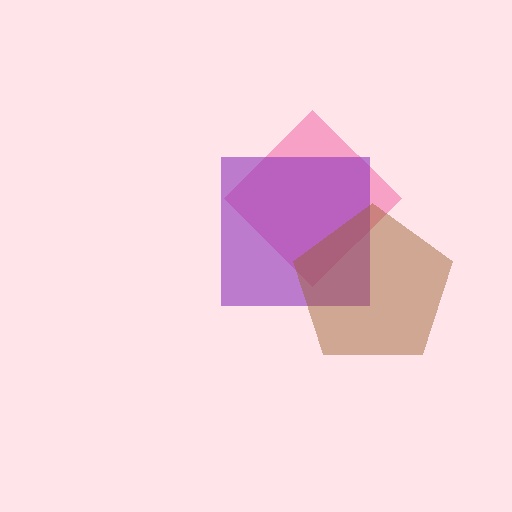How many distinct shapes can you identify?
There are 3 distinct shapes: a pink diamond, a purple square, a brown pentagon.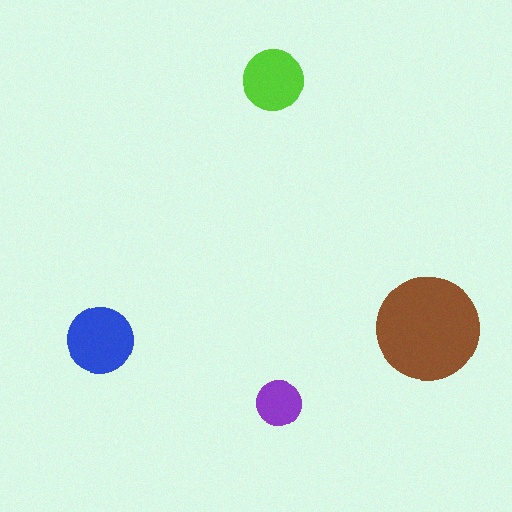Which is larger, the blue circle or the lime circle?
The blue one.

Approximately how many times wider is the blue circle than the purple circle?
About 1.5 times wider.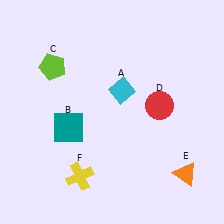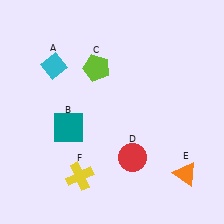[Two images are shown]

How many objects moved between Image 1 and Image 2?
3 objects moved between the two images.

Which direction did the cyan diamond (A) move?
The cyan diamond (A) moved left.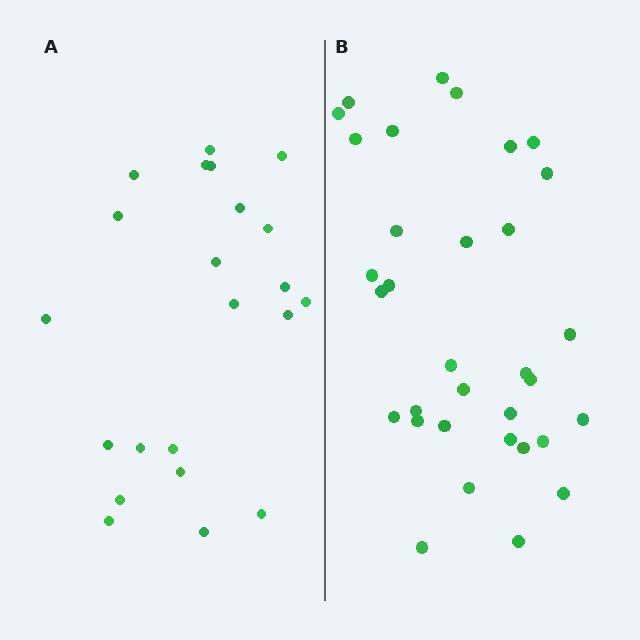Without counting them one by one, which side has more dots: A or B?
Region B (the right region) has more dots.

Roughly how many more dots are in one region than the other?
Region B has roughly 12 or so more dots than region A.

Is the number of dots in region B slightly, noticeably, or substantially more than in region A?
Region B has substantially more. The ratio is roughly 1.5 to 1.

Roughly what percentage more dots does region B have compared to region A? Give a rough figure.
About 50% more.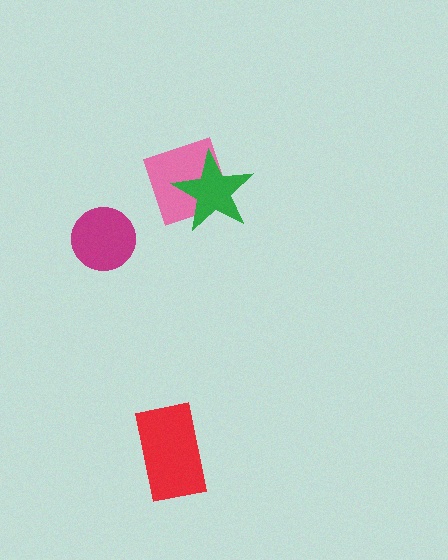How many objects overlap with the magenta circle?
0 objects overlap with the magenta circle.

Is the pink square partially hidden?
Yes, it is partially covered by another shape.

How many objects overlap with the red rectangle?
0 objects overlap with the red rectangle.